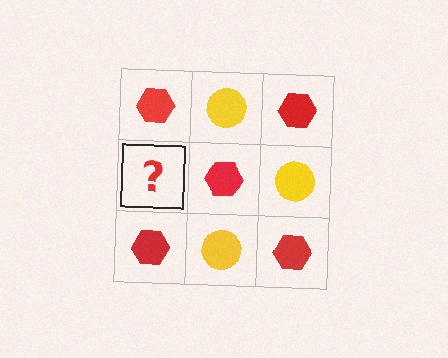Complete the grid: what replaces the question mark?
The question mark should be replaced with a yellow circle.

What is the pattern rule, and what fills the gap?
The rule is that it alternates red hexagon and yellow circle in a checkerboard pattern. The gap should be filled with a yellow circle.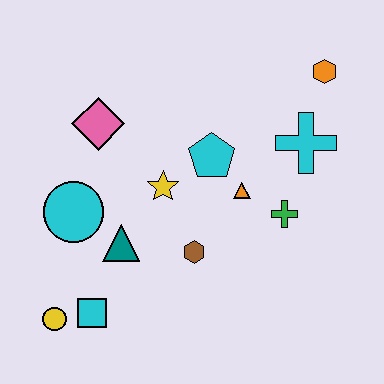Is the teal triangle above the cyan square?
Yes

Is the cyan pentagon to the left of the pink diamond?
No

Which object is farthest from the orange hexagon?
The yellow circle is farthest from the orange hexagon.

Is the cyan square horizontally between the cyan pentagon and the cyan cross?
No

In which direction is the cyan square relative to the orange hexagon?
The cyan square is below the orange hexagon.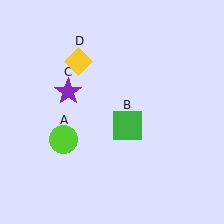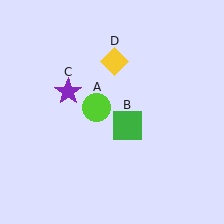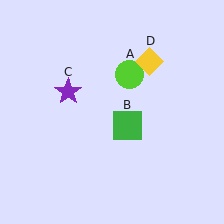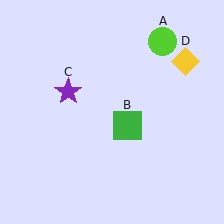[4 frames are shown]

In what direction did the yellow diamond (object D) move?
The yellow diamond (object D) moved right.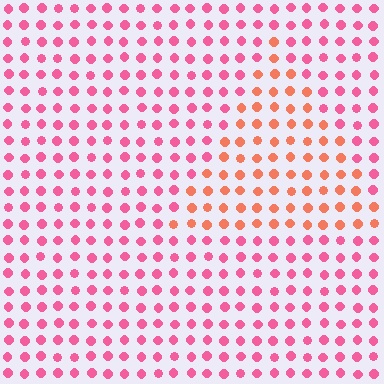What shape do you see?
I see a triangle.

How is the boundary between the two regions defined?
The boundary is defined purely by a slight shift in hue (about 37 degrees). Spacing, size, and orientation are identical on both sides.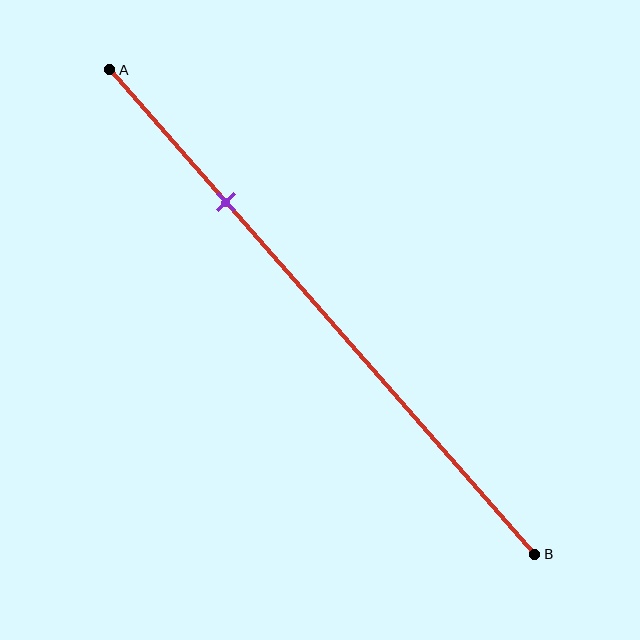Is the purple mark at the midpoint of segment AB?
No, the mark is at about 25% from A, not at the 50% midpoint.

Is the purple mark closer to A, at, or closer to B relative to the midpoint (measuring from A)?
The purple mark is closer to point A than the midpoint of segment AB.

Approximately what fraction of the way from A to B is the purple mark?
The purple mark is approximately 25% of the way from A to B.